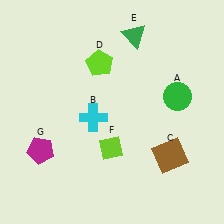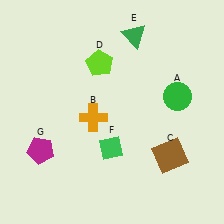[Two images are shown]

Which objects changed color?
B changed from cyan to orange. F changed from lime to green.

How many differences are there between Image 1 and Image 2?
There are 2 differences between the two images.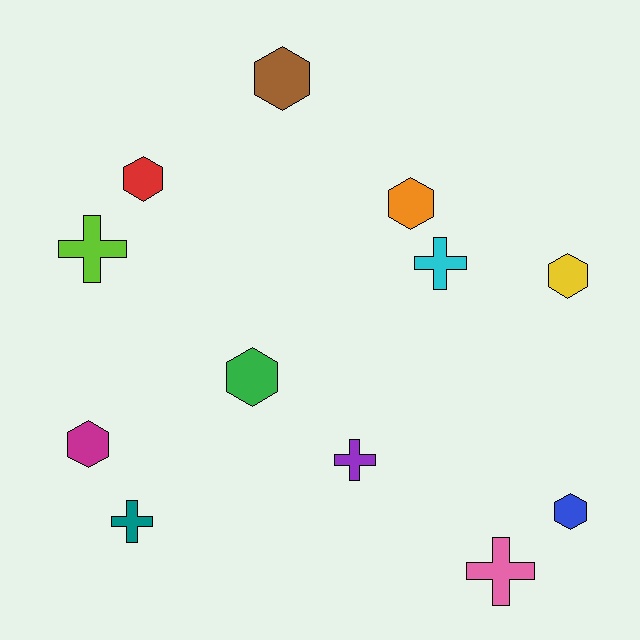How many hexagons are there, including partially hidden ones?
There are 7 hexagons.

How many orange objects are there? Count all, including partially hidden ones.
There is 1 orange object.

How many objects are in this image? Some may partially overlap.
There are 12 objects.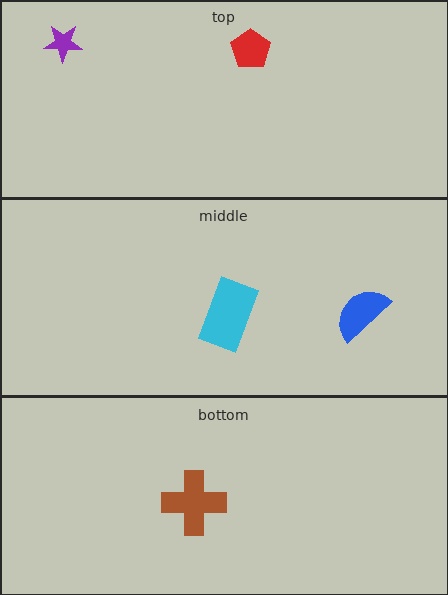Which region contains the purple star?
The top region.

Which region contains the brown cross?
The bottom region.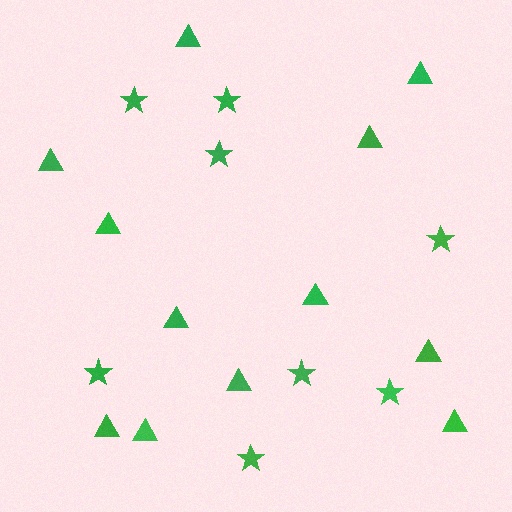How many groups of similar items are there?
There are 2 groups: one group of stars (8) and one group of triangles (12).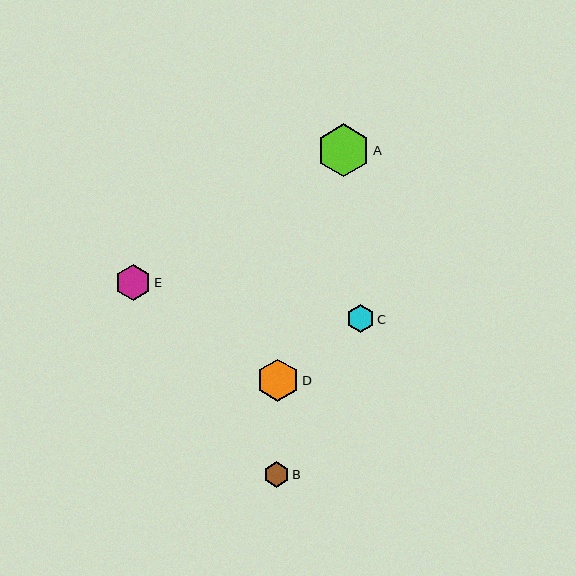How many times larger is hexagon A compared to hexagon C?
Hexagon A is approximately 1.9 times the size of hexagon C.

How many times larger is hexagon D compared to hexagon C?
Hexagon D is approximately 1.5 times the size of hexagon C.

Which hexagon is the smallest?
Hexagon B is the smallest with a size of approximately 26 pixels.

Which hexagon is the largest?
Hexagon A is the largest with a size of approximately 53 pixels.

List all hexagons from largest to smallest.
From largest to smallest: A, D, E, C, B.